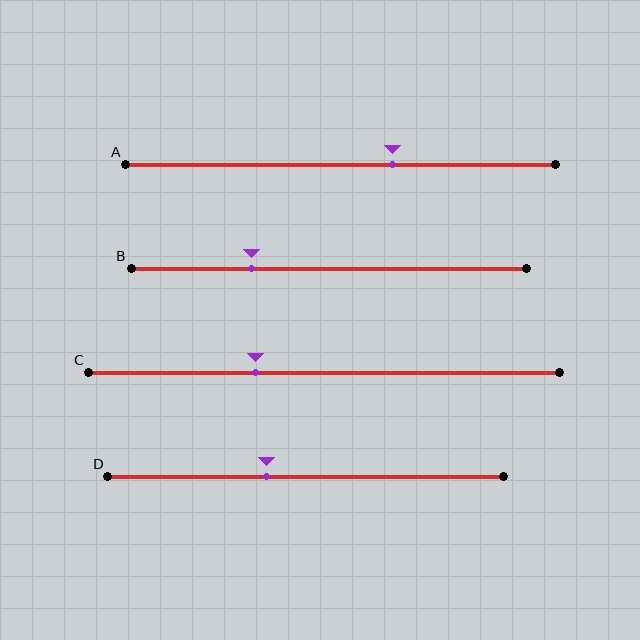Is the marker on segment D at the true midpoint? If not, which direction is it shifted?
No, the marker on segment D is shifted to the left by about 10% of the segment length.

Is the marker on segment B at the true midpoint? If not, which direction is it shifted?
No, the marker on segment B is shifted to the left by about 20% of the segment length.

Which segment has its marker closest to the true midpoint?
Segment D has its marker closest to the true midpoint.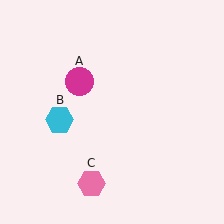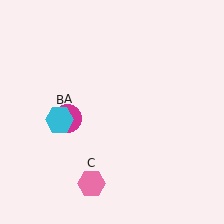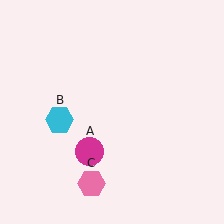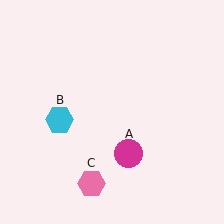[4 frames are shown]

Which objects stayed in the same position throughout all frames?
Cyan hexagon (object B) and pink hexagon (object C) remained stationary.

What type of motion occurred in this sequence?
The magenta circle (object A) rotated counterclockwise around the center of the scene.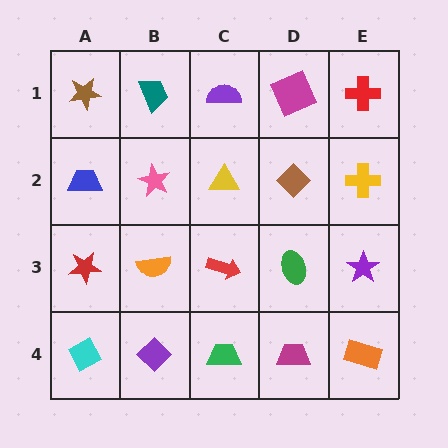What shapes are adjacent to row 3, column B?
A pink star (row 2, column B), a purple diamond (row 4, column B), a red star (row 3, column A), a red arrow (row 3, column C).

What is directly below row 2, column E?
A purple star.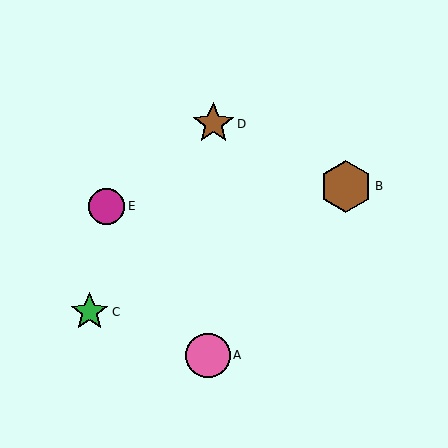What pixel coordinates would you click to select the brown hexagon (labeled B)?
Click at (346, 186) to select the brown hexagon B.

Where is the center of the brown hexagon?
The center of the brown hexagon is at (346, 186).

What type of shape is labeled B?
Shape B is a brown hexagon.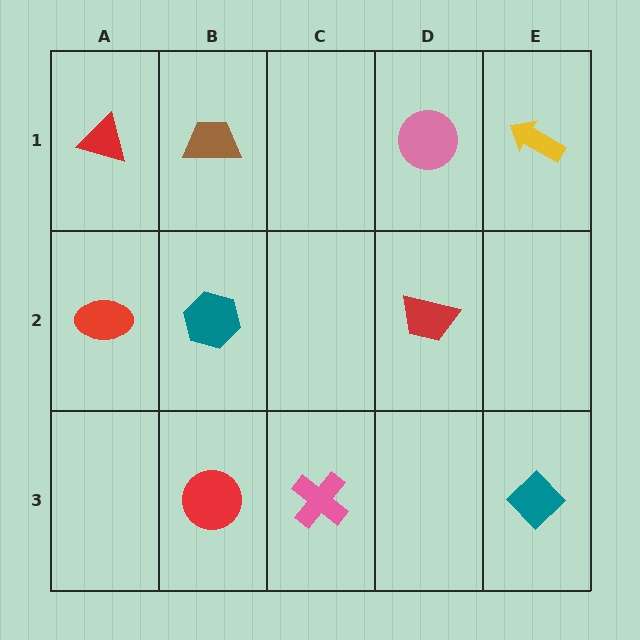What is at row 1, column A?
A red triangle.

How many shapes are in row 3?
3 shapes.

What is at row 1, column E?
A yellow arrow.